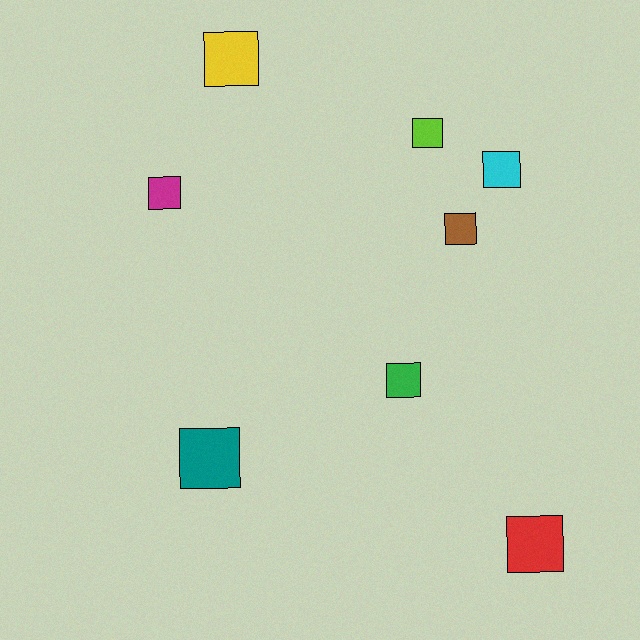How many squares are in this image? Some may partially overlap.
There are 8 squares.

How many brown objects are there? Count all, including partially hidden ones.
There is 1 brown object.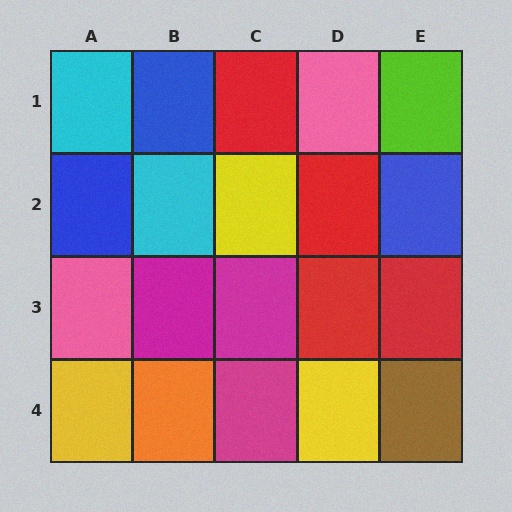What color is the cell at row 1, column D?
Pink.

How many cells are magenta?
3 cells are magenta.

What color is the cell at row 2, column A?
Blue.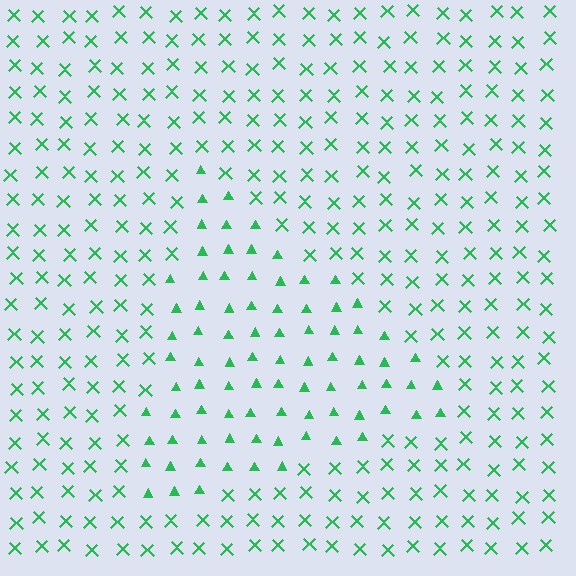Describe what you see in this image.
The image is filled with small green elements arranged in a uniform grid. A triangle-shaped region contains triangles, while the surrounding area contains X marks. The boundary is defined purely by the change in element shape.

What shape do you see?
I see a triangle.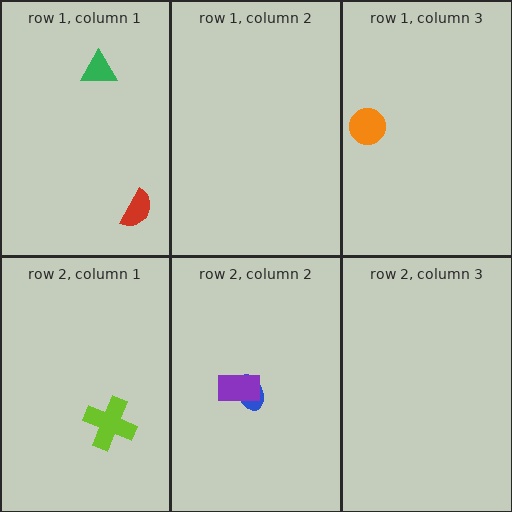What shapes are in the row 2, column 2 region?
The blue ellipse, the purple rectangle.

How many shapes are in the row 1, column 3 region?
1.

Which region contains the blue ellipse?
The row 2, column 2 region.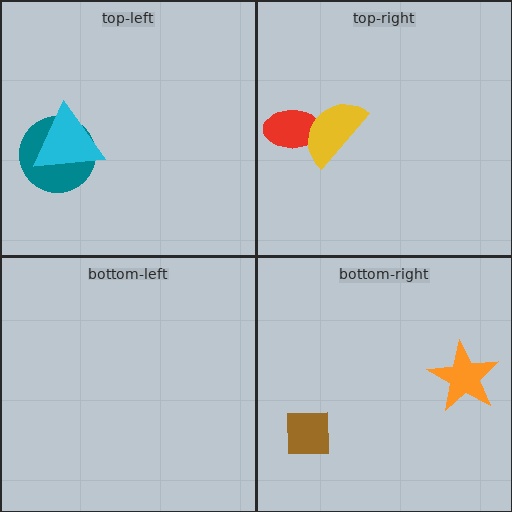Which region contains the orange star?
The bottom-right region.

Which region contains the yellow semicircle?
The top-right region.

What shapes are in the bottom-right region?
The brown square, the orange star.